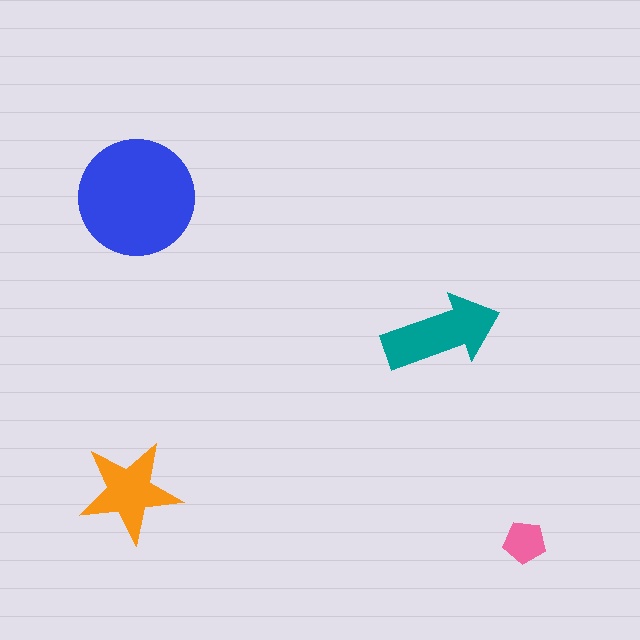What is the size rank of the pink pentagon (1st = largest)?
4th.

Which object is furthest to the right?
The pink pentagon is rightmost.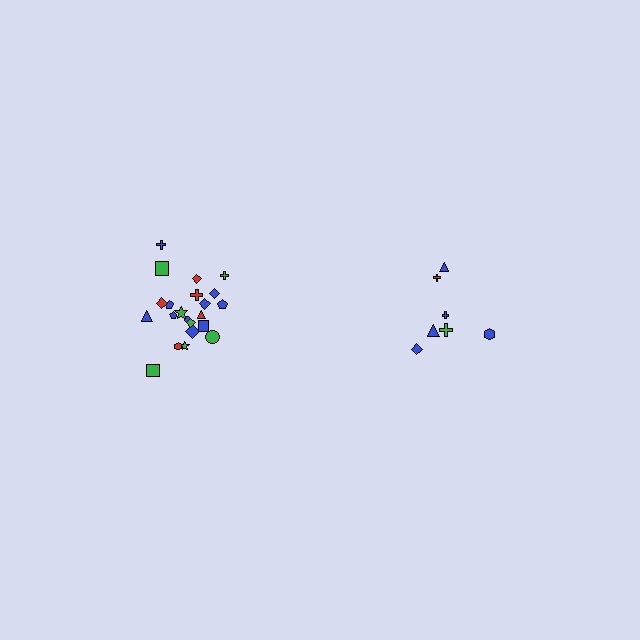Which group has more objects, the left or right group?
The left group.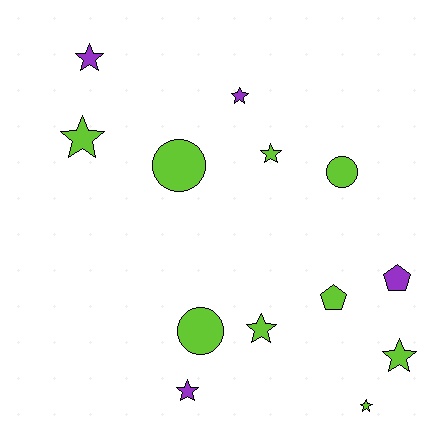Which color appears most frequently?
Lime, with 9 objects.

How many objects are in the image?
There are 13 objects.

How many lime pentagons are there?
There is 1 lime pentagon.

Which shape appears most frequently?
Star, with 8 objects.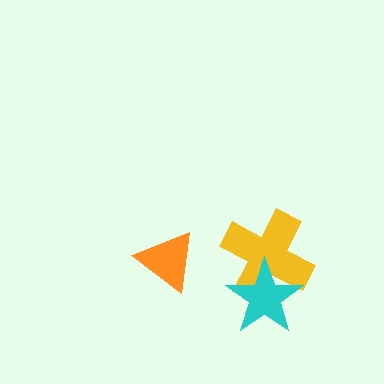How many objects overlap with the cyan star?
1 object overlaps with the cyan star.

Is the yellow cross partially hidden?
Yes, it is partially covered by another shape.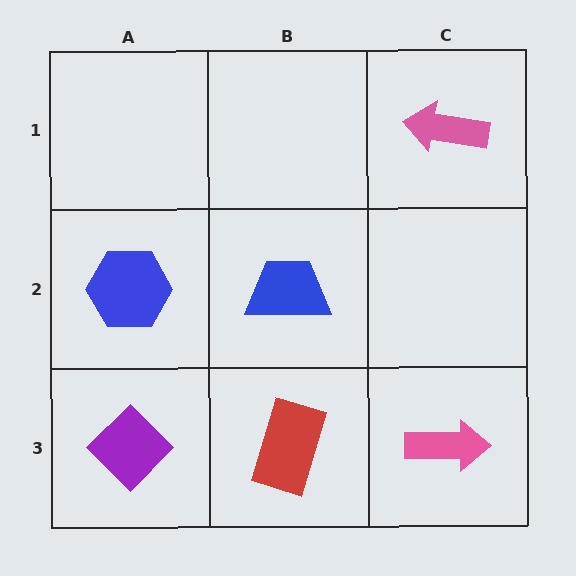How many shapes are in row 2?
2 shapes.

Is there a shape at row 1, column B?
No, that cell is empty.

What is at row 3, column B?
A red rectangle.